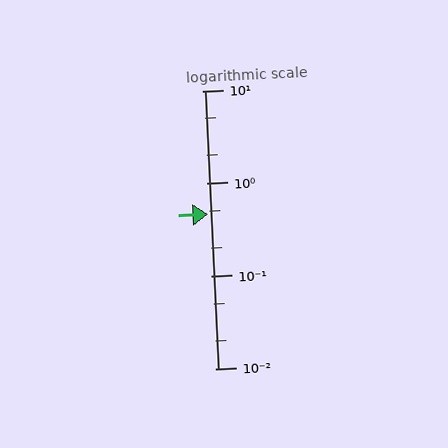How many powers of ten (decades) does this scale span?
The scale spans 3 decades, from 0.01 to 10.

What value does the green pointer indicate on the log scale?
The pointer indicates approximately 0.47.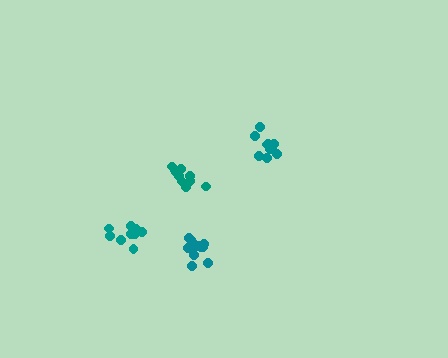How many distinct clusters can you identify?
There are 4 distinct clusters.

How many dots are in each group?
Group 1: 11 dots, Group 2: 9 dots, Group 3: 10 dots, Group 4: 11 dots (41 total).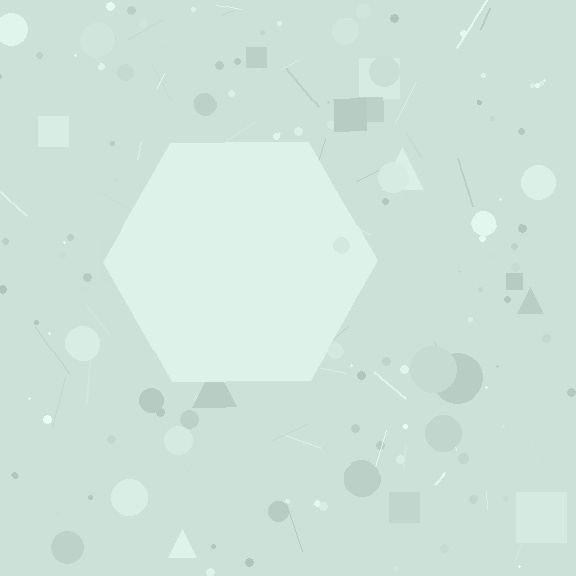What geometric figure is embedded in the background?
A hexagon is embedded in the background.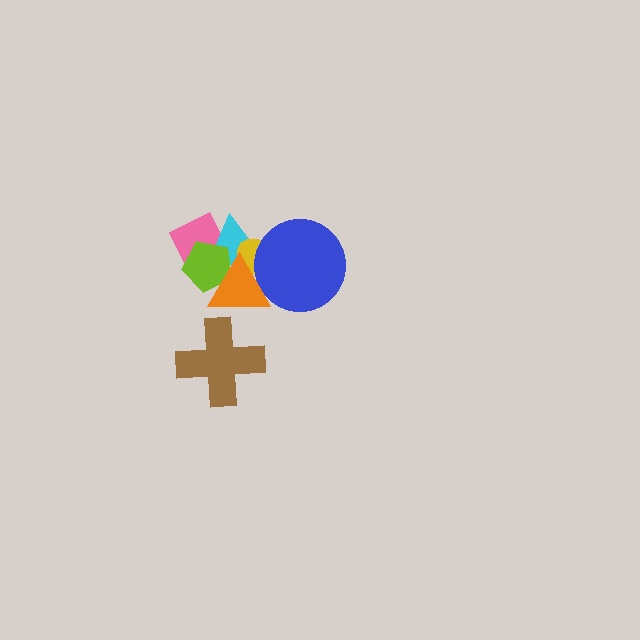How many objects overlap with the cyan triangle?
5 objects overlap with the cyan triangle.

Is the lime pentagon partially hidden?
Yes, it is partially covered by another shape.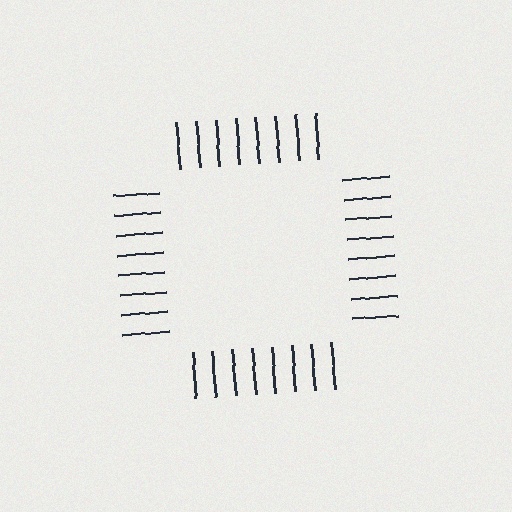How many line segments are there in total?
32 — 8 along each of the 4 edges.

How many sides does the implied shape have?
4 sides — the line-ends trace a square.